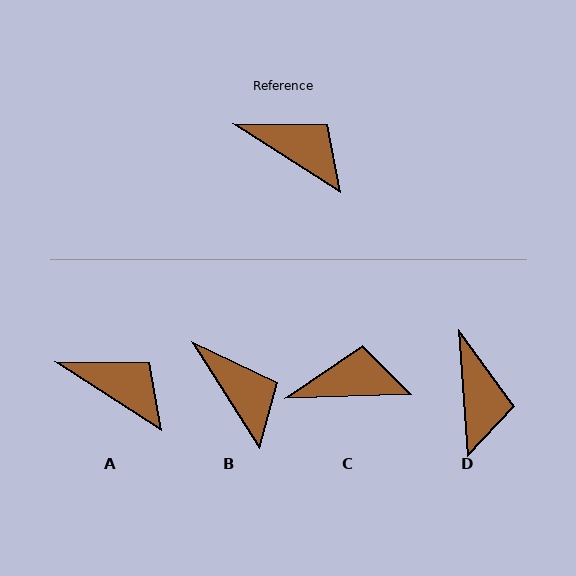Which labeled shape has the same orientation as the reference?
A.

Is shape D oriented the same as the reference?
No, it is off by about 53 degrees.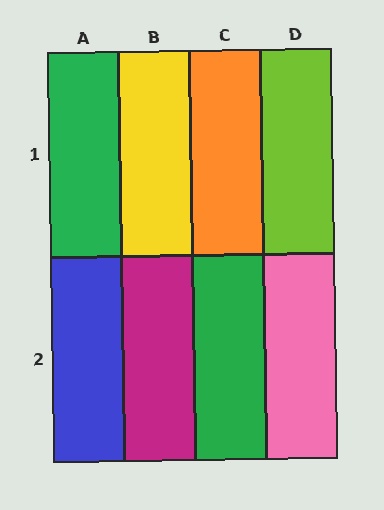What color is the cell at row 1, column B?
Yellow.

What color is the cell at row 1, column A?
Green.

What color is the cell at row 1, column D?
Lime.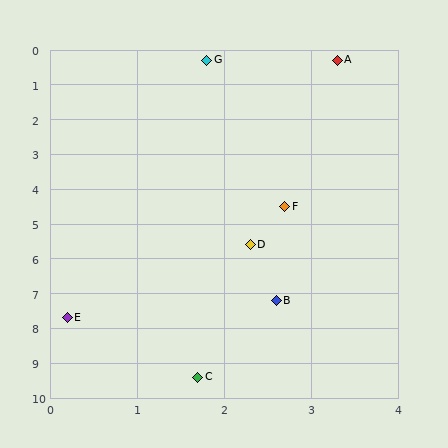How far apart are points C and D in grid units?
Points C and D are about 3.8 grid units apart.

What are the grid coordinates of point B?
Point B is at approximately (2.6, 7.2).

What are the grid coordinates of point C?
Point C is at approximately (1.7, 9.4).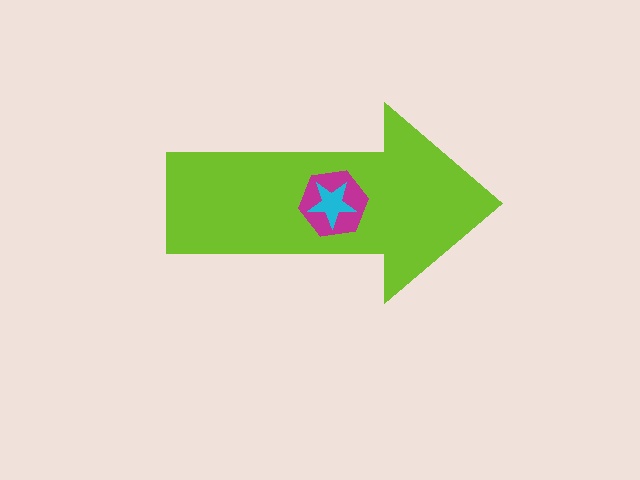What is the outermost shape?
The lime arrow.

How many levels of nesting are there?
3.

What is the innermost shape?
The cyan star.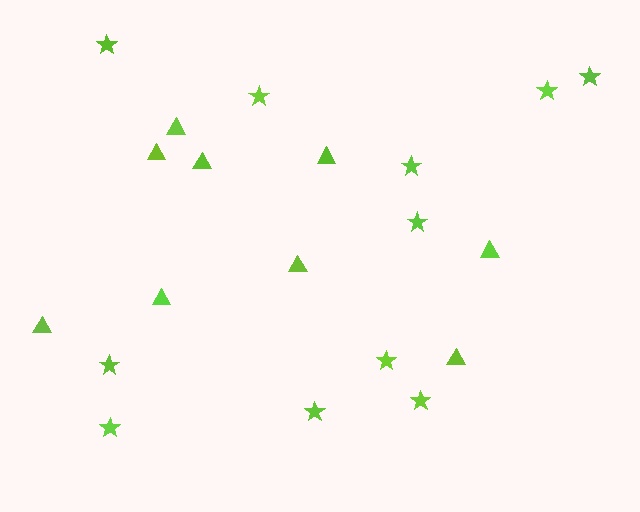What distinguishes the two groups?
There are 2 groups: one group of stars (11) and one group of triangles (9).